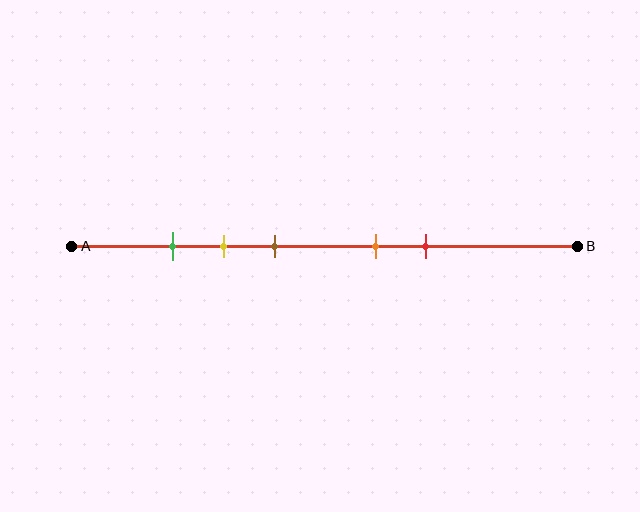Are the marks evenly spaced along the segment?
No, the marks are not evenly spaced.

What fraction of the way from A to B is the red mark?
The red mark is approximately 70% (0.7) of the way from A to B.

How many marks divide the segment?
There are 5 marks dividing the segment.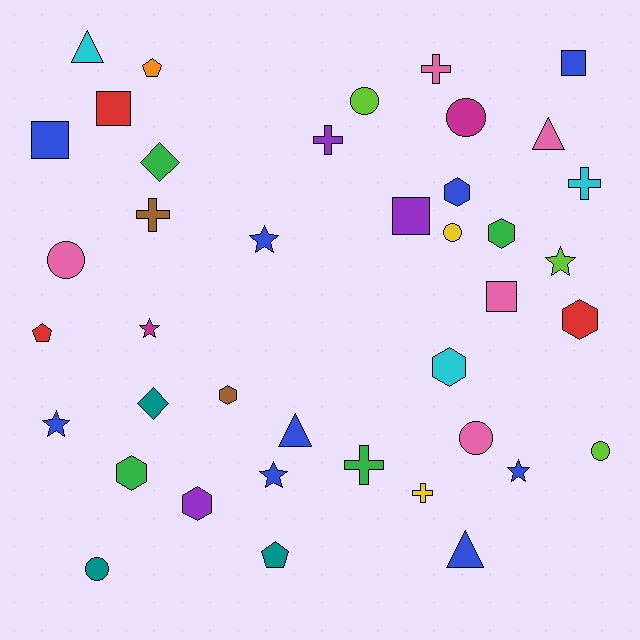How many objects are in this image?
There are 40 objects.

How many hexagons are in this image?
There are 7 hexagons.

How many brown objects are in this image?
There are 2 brown objects.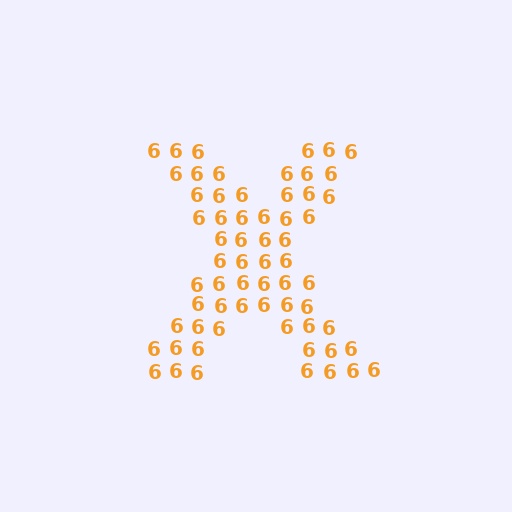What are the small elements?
The small elements are digit 6's.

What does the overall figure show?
The overall figure shows the letter X.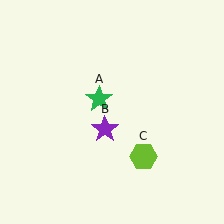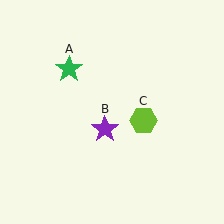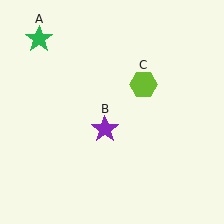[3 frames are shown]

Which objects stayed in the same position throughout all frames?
Purple star (object B) remained stationary.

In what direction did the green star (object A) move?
The green star (object A) moved up and to the left.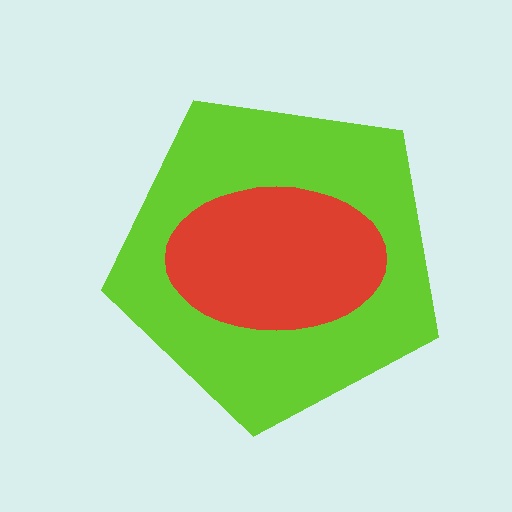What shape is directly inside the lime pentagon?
The red ellipse.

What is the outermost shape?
The lime pentagon.